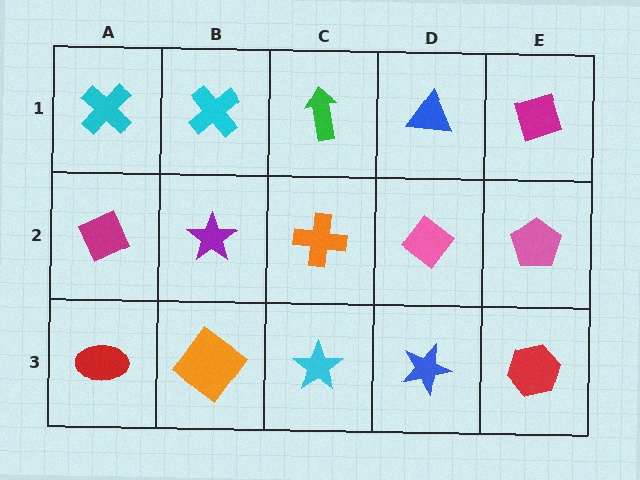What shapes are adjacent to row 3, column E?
A pink pentagon (row 2, column E), a blue star (row 3, column D).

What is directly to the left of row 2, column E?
A pink diamond.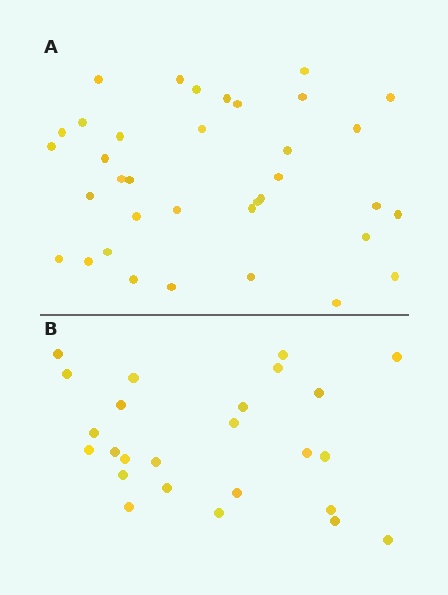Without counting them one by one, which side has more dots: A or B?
Region A (the top region) has more dots.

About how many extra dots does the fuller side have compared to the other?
Region A has roughly 12 or so more dots than region B.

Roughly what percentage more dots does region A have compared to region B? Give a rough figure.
About 45% more.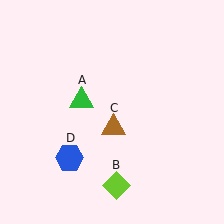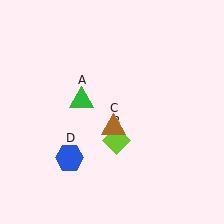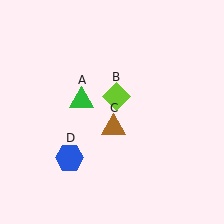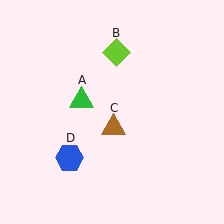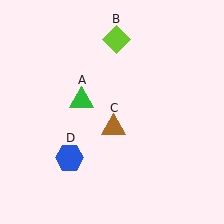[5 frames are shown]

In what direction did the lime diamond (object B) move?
The lime diamond (object B) moved up.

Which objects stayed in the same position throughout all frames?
Green triangle (object A) and brown triangle (object C) and blue hexagon (object D) remained stationary.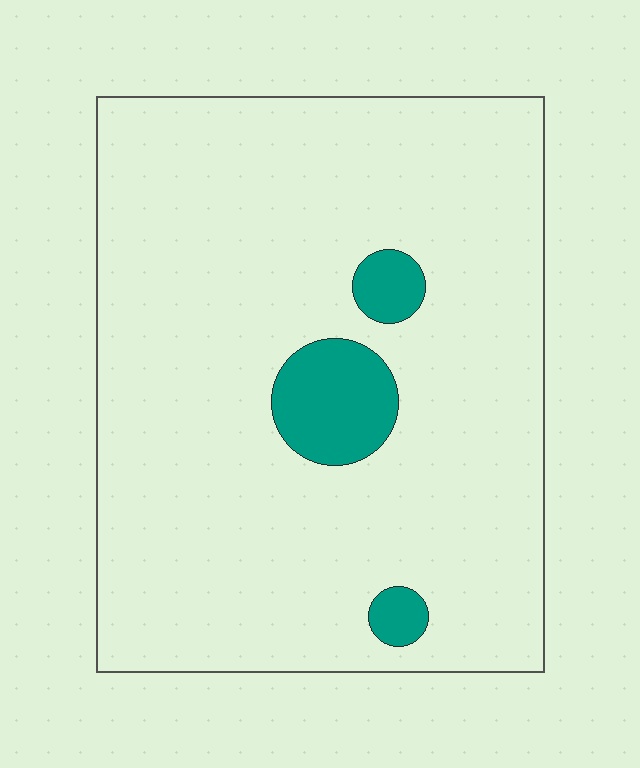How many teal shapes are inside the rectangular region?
3.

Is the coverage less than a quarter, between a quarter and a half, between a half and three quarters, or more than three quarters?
Less than a quarter.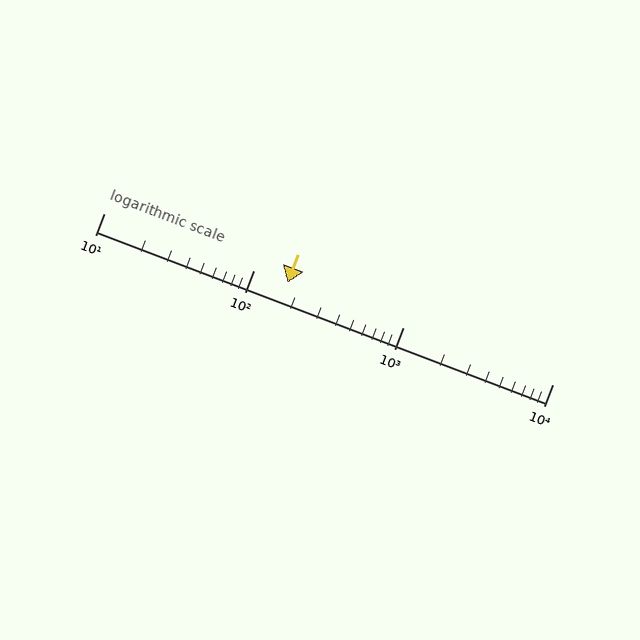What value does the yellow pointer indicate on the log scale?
The pointer indicates approximately 170.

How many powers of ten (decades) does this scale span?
The scale spans 3 decades, from 10 to 10000.